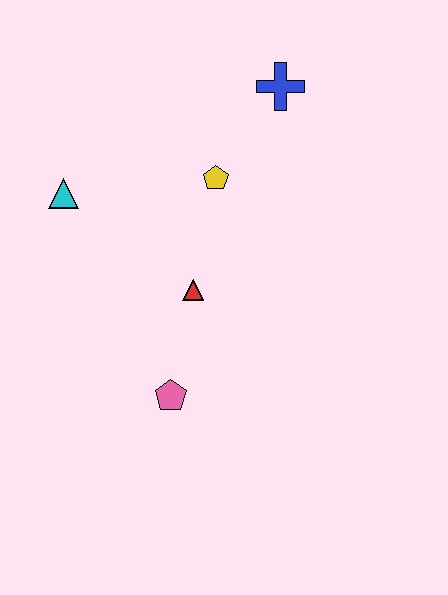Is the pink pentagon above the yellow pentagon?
No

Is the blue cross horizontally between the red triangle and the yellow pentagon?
No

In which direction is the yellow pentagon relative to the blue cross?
The yellow pentagon is below the blue cross.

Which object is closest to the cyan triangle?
The yellow pentagon is closest to the cyan triangle.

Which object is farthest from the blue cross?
The pink pentagon is farthest from the blue cross.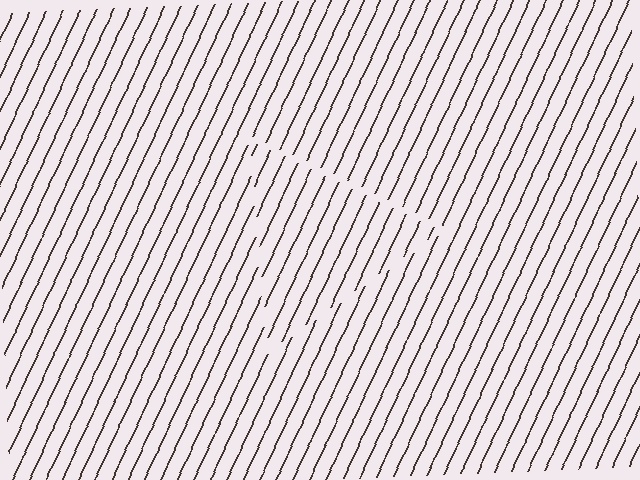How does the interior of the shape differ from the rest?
The interior of the shape contains the same grating, shifted by half a period — the contour is defined by the phase discontinuity where line-ends from the inner and outer gratings abut.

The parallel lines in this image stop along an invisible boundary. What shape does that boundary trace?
An illusory triangle. The interior of the shape contains the same grating, shifted by half a period — the contour is defined by the phase discontinuity where line-ends from the inner and outer gratings abut.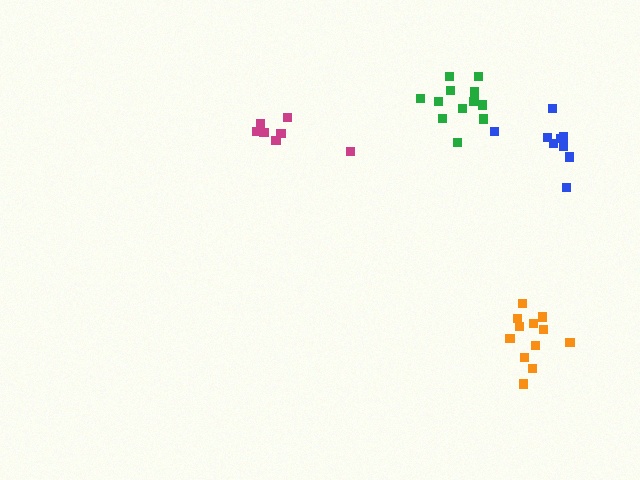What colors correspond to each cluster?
The clusters are colored: magenta, orange, blue, green.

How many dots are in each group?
Group 1: 7 dots, Group 2: 12 dots, Group 3: 9 dots, Group 4: 12 dots (40 total).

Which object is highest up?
The green cluster is topmost.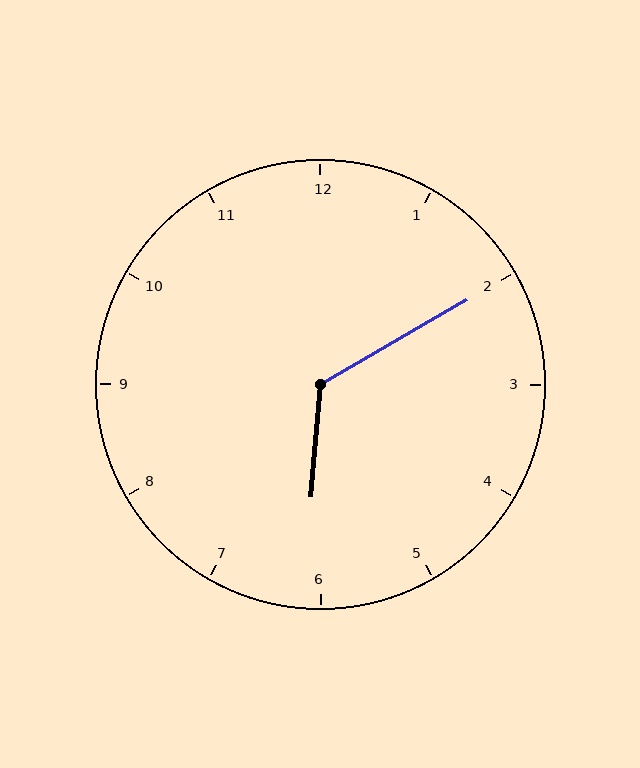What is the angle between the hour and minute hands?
Approximately 125 degrees.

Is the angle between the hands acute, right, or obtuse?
It is obtuse.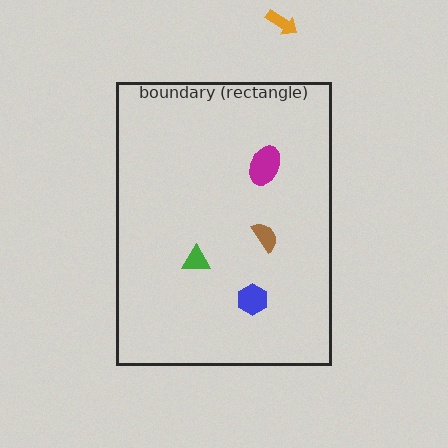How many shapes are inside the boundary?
4 inside, 1 outside.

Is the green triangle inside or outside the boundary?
Inside.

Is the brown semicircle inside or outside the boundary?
Inside.